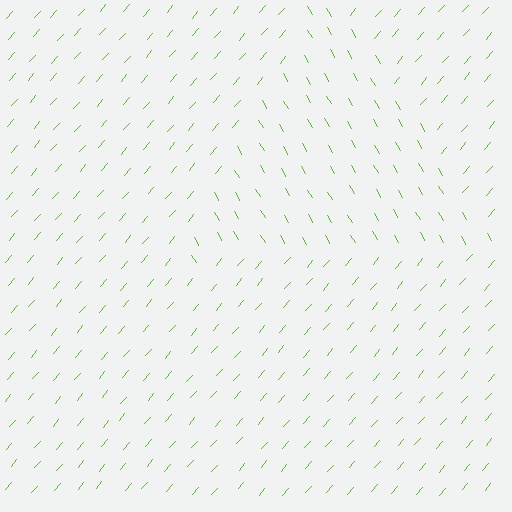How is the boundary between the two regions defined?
The boundary is defined purely by a change in line orientation (approximately 71 degrees difference). All lines are the same color and thickness.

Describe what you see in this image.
The image is filled with small lime line segments. A triangle region in the image has lines oriented differently from the surrounding lines, creating a visible texture boundary.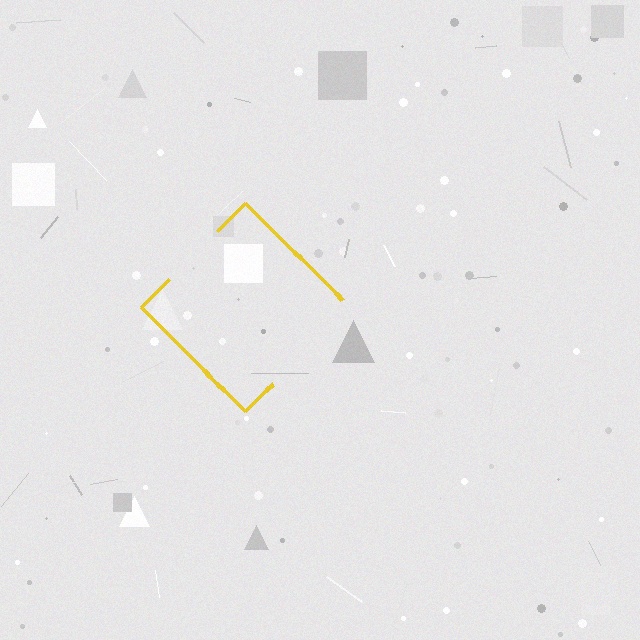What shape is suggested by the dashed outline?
The dashed outline suggests a diamond.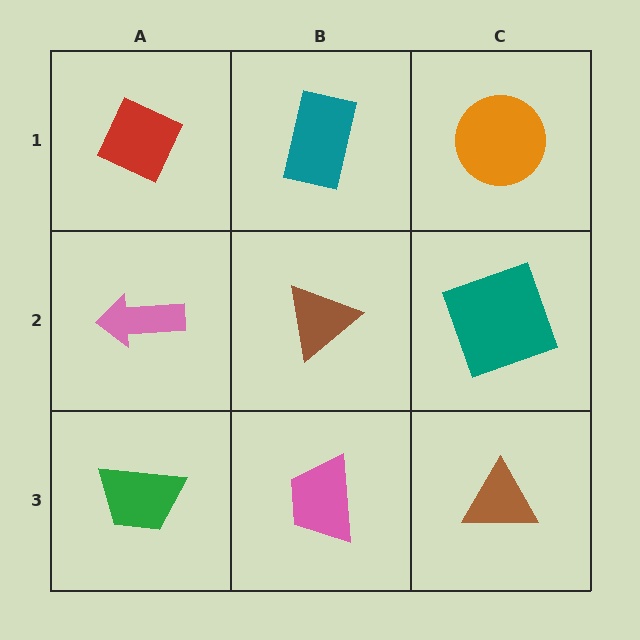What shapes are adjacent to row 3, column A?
A pink arrow (row 2, column A), a pink trapezoid (row 3, column B).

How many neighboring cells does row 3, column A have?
2.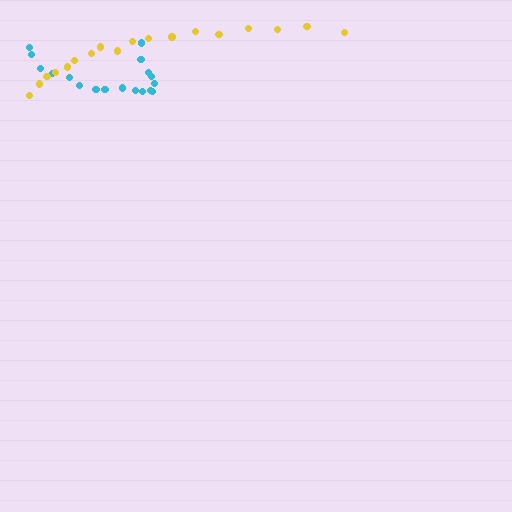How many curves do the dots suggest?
There are 2 distinct paths.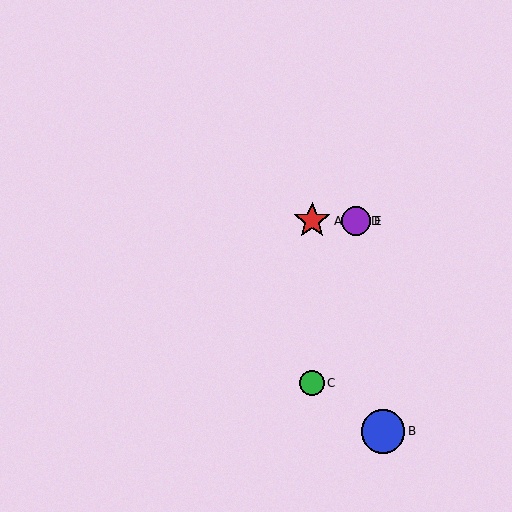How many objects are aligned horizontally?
3 objects (A, D, E) are aligned horizontally.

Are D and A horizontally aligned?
Yes, both are at y≈221.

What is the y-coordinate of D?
Object D is at y≈221.